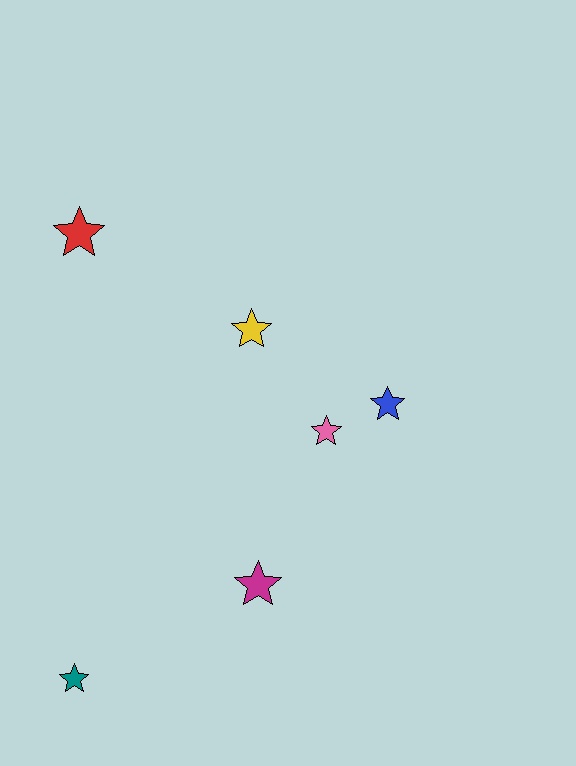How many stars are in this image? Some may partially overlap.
There are 6 stars.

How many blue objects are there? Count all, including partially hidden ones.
There is 1 blue object.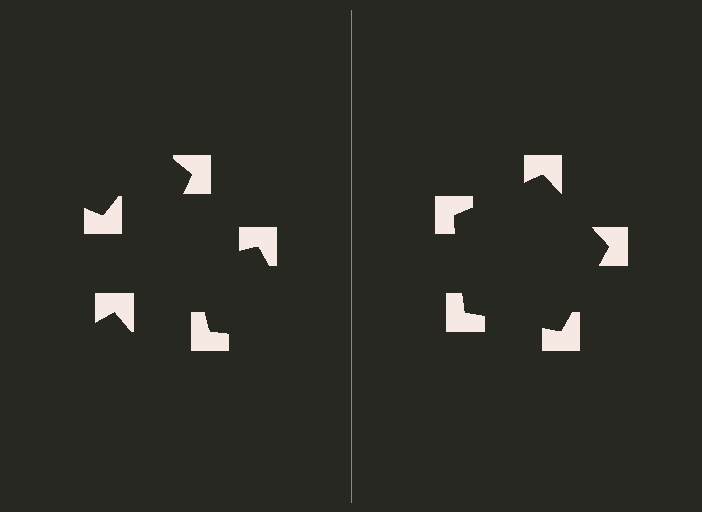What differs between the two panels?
The notched squares are positioned identically on both sides; only the wedge orientations differ. On the right they align to a pentagon; on the left they are misaligned.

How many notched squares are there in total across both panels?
10 — 5 on each side.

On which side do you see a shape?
An illusory pentagon appears on the right side. On the left side the wedge cuts are rotated, so no coherent shape forms.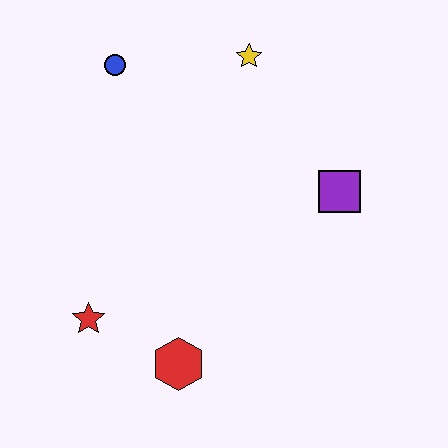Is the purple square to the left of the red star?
No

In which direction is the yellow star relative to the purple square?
The yellow star is above the purple square.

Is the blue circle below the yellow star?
Yes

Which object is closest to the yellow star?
The blue circle is closest to the yellow star.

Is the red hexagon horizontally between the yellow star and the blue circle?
Yes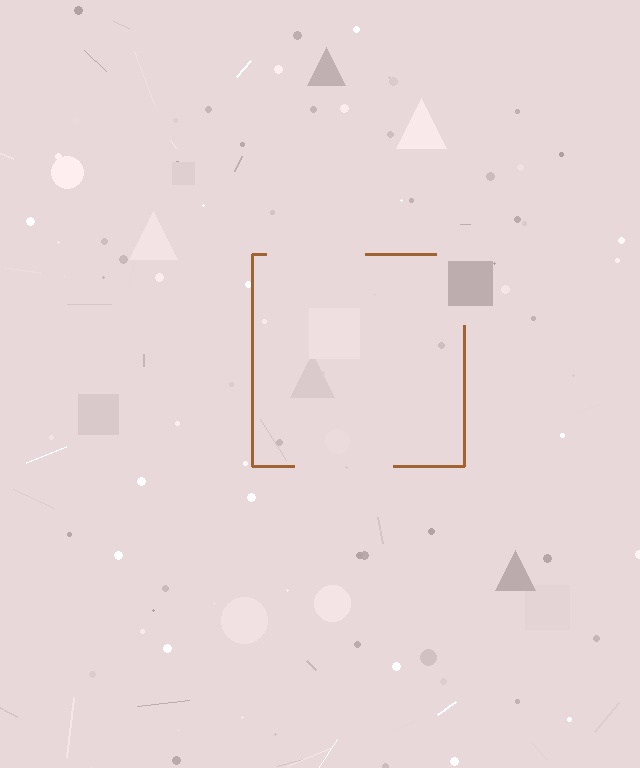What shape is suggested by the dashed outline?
The dashed outline suggests a square.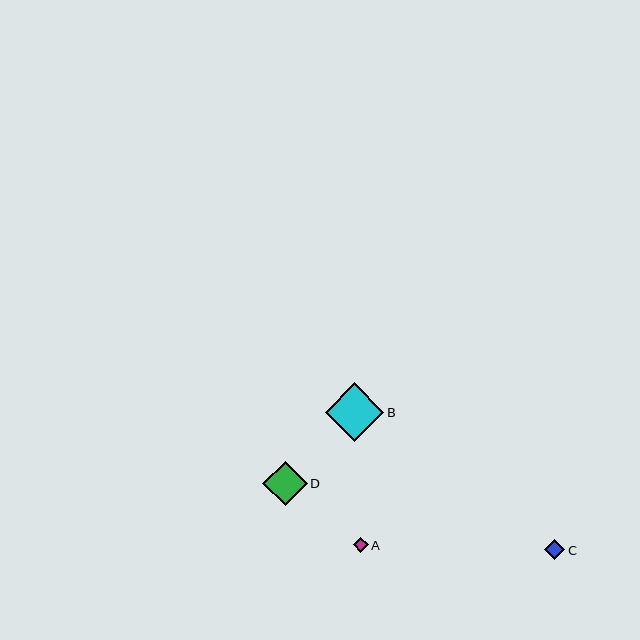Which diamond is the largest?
Diamond B is the largest with a size of approximately 59 pixels.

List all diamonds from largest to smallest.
From largest to smallest: B, D, C, A.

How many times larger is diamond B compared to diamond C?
Diamond B is approximately 2.9 times the size of diamond C.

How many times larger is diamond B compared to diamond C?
Diamond B is approximately 2.9 times the size of diamond C.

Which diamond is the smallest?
Diamond A is the smallest with a size of approximately 15 pixels.